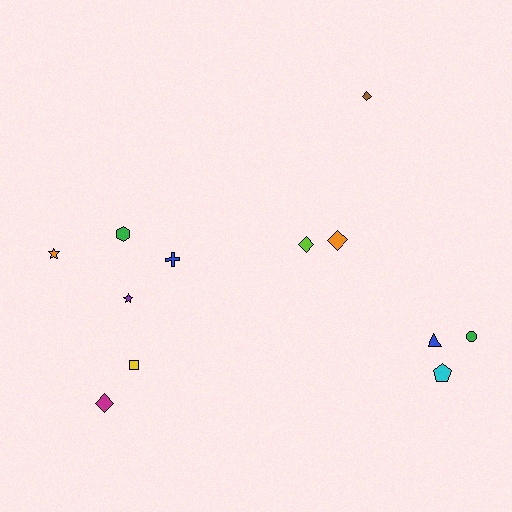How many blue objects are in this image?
There are 2 blue objects.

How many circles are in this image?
There is 1 circle.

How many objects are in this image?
There are 12 objects.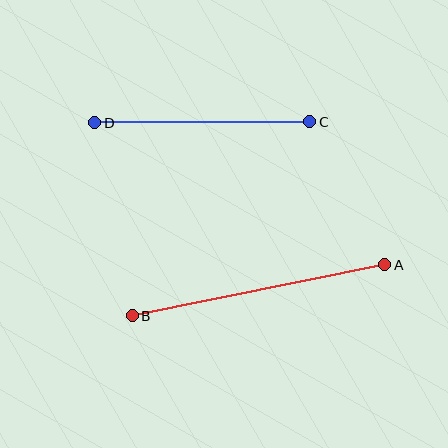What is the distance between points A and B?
The distance is approximately 258 pixels.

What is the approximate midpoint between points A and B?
The midpoint is at approximately (259, 290) pixels.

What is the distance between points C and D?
The distance is approximately 215 pixels.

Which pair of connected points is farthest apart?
Points A and B are farthest apart.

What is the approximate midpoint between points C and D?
The midpoint is at approximately (202, 122) pixels.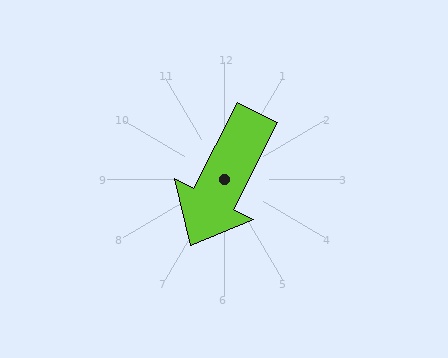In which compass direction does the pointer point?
Southwest.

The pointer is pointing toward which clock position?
Roughly 7 o'clock.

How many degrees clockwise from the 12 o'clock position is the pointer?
Approximately 207 degrees.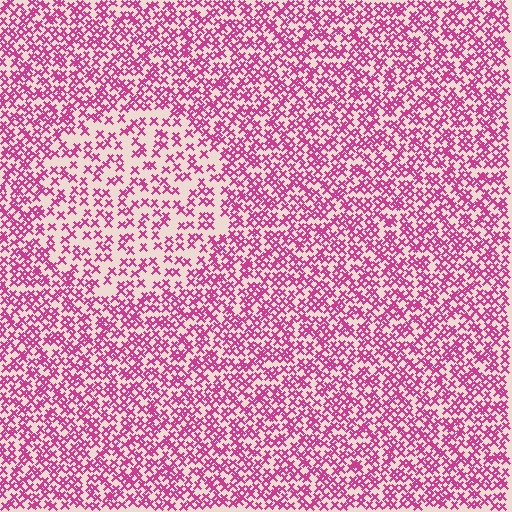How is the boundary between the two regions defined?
The boundary is defined by a change in element density (approximately 1.9x ratio). All elements are the same color, size, and shape.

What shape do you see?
I see a circle.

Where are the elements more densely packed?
The elements are more densely packed outside the circle boundary.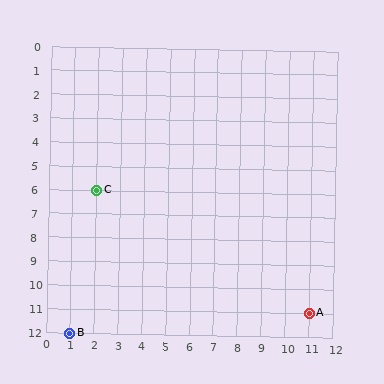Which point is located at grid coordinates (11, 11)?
Point A is at (11, 11).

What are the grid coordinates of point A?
Point A is at grid coordinates (11, 11).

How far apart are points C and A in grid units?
Points C and A are 9 columns and 5 rows apart (about 10.3 grid units diagonally).